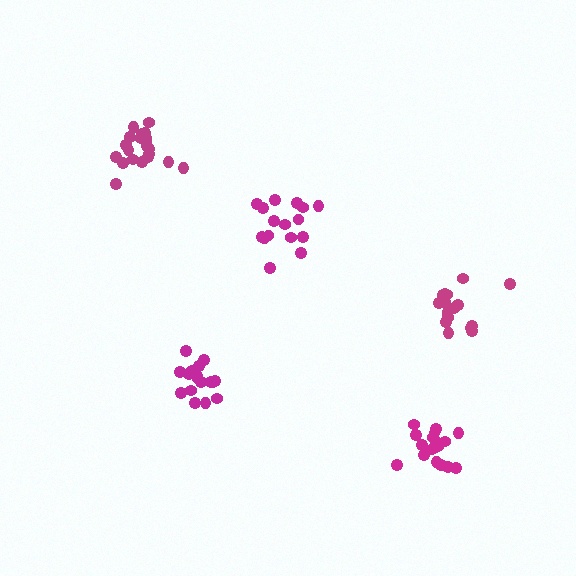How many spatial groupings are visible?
There are 5 spatial groupings.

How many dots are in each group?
Group 1: 18 dots, Group 2: 16 dots, Group 3: 18 dots, Group 4: 21 dots, Group 5: 19 dots (92 total).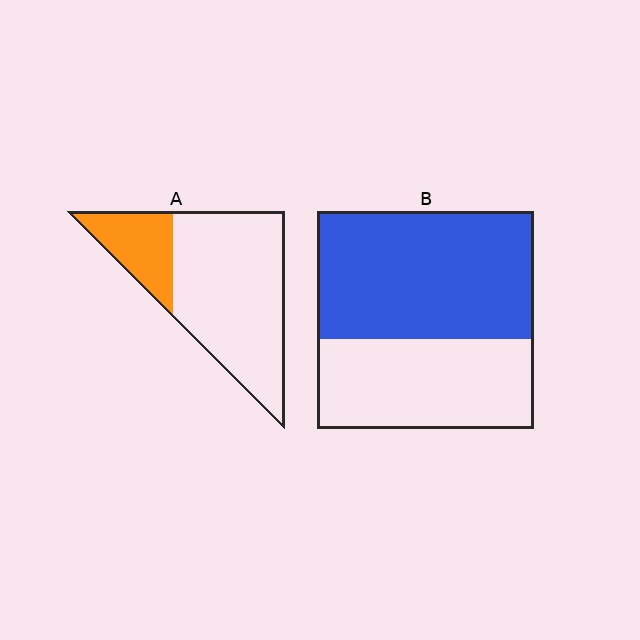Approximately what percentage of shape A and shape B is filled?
A is approximately 25% and B is approximately 60%.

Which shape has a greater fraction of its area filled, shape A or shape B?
Shape B.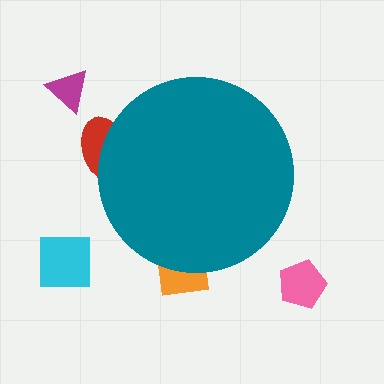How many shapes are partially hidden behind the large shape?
2 shapes are partially hidden.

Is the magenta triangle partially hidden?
No, the magenta triangle is fully visible.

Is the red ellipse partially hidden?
Yes, the red ellipse is partially hidden behind the teal circle.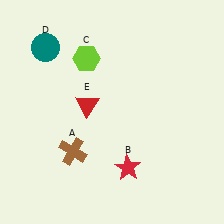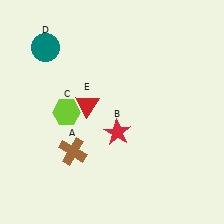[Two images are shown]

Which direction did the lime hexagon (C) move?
The lime hexagon (C) moved down.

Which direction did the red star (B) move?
The red star (B) moved up.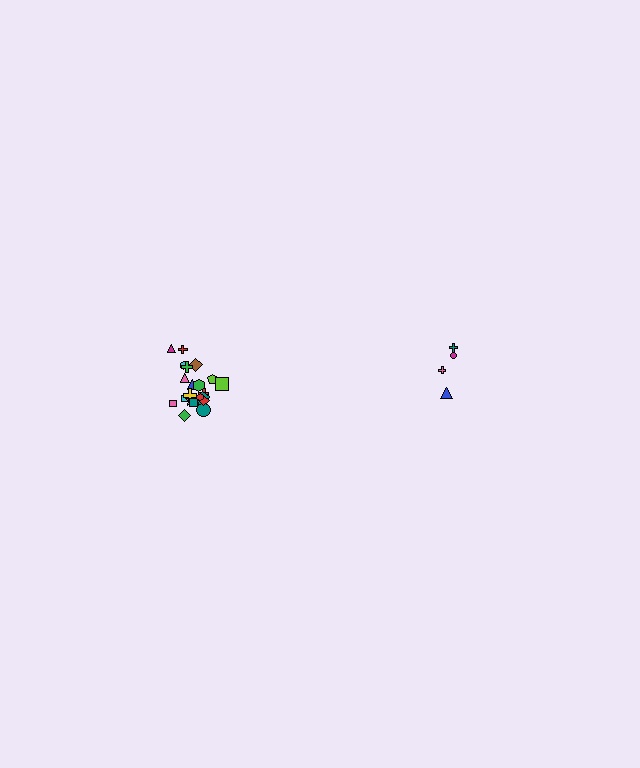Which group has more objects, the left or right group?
The left group.